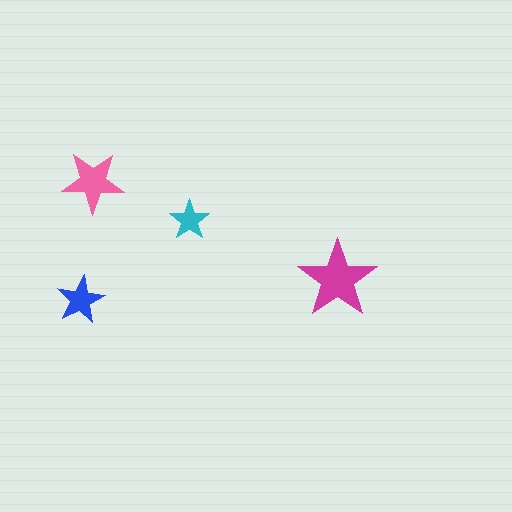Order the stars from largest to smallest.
the magenta one, the pink one, the blue one, the cyan one.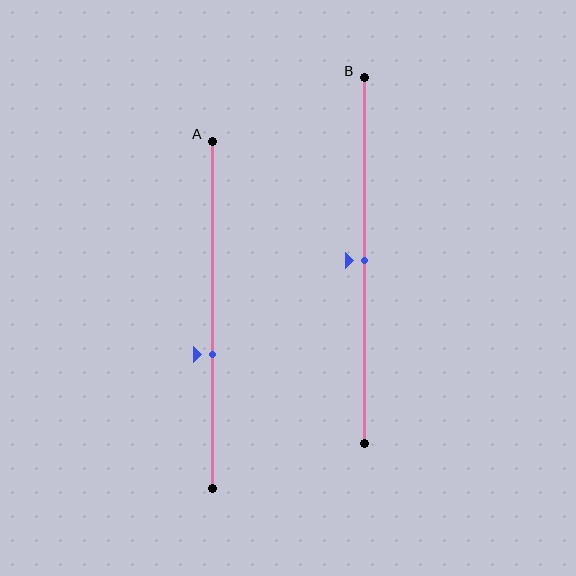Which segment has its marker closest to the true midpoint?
Segment B has its marker closest to the true midpoint.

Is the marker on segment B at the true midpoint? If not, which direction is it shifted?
Yes, the marker on segment B is at the true midpoint.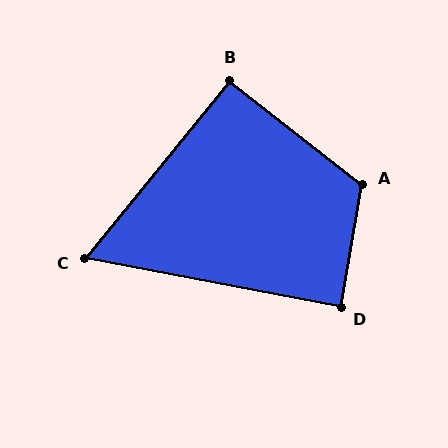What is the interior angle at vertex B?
Approximately 91 degrees (approximately right).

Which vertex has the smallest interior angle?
C, at approximately 62 degrees.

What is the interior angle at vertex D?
Approximately 89 degrees (approximately right).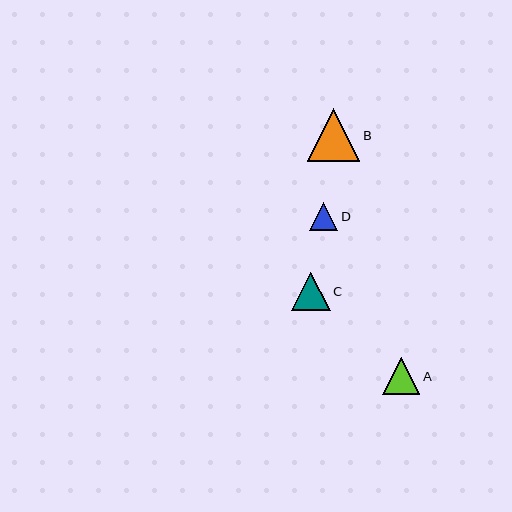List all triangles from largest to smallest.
From largest to smallest: B, C, A, D.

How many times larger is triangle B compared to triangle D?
Triangle B is approximately 1.9 times the size of triangle D.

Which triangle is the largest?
Triangle B is the largest with a size of approximately 53 pixels.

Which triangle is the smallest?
Triangle D is the smallest with a size of approximately 28 pixels.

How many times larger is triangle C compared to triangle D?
Triangle C is approximately 1.4 times the size of triangle D.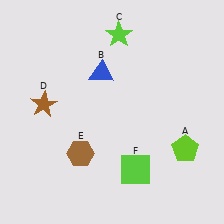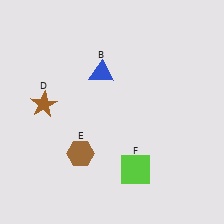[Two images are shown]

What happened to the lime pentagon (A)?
The lime pentagon (A) was removed in Image 2. It was in the bottom-right area of Image 1.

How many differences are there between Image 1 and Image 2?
There are 2 differences between the two images.